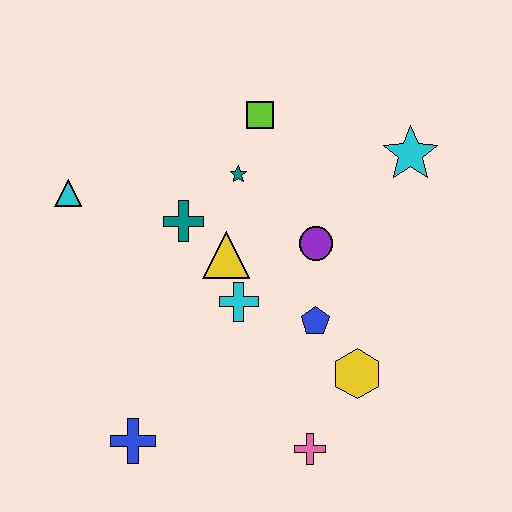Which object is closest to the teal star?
The lime square is closest to the teal star.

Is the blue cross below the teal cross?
Yes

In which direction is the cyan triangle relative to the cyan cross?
The cyan triangle is to the left of the cyan cross.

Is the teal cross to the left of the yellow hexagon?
Yes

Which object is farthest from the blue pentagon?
The cyan triangle is farthest from the blue pentagon.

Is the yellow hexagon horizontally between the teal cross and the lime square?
No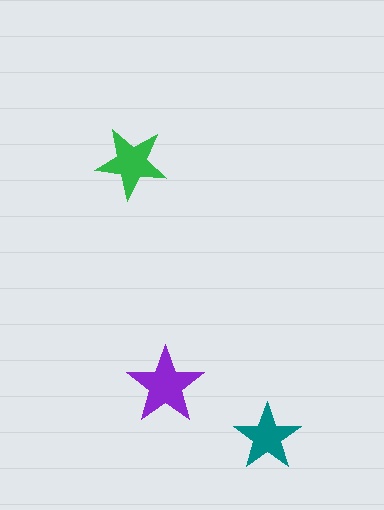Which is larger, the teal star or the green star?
The green one.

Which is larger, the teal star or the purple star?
The purple one.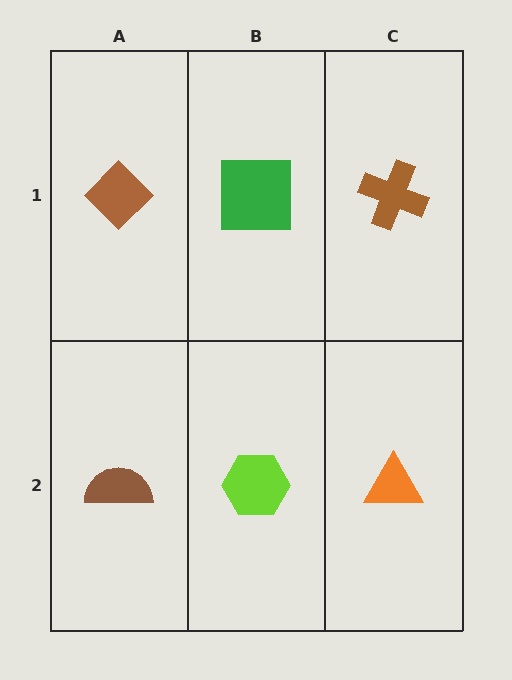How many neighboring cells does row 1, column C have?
2.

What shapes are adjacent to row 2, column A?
A brown diamond (row 1, column A), a lime hexagon (row 2, column B).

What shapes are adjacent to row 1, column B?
A lime hexagon (row 2, column B), a brown diamond (row 1, column A), a brown cross (row 1, column C).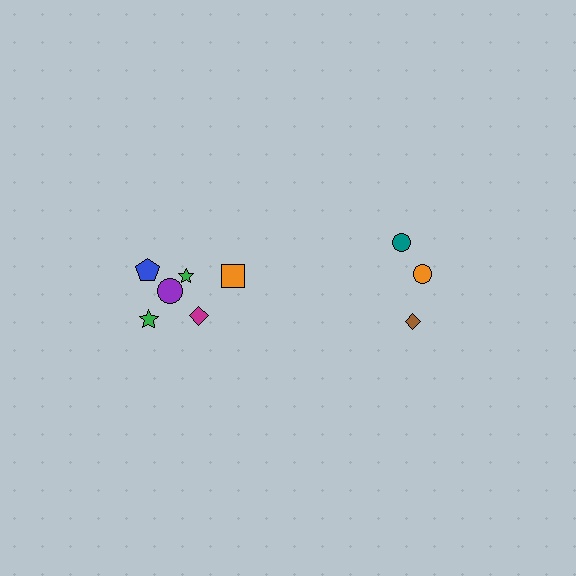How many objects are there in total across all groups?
There are 9 objects.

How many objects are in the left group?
There are 6 objects.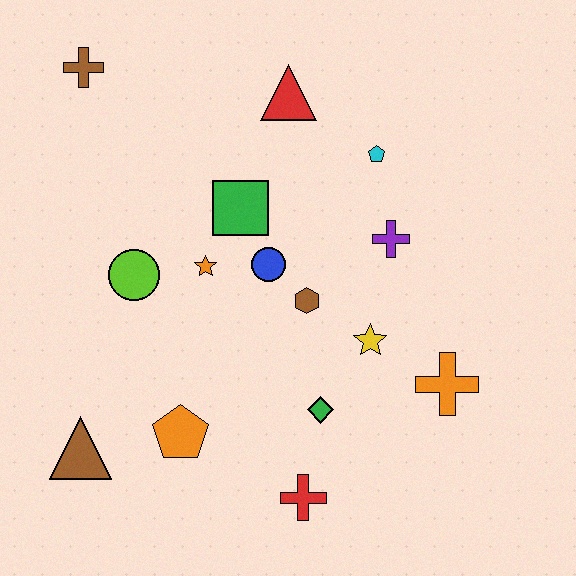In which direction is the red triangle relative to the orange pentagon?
The red triangle is above the orange pentagon.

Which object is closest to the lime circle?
The orange star is closest to the lime circle.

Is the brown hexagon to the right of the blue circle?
Yes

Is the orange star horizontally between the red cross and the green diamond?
No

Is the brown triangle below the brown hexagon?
Yes